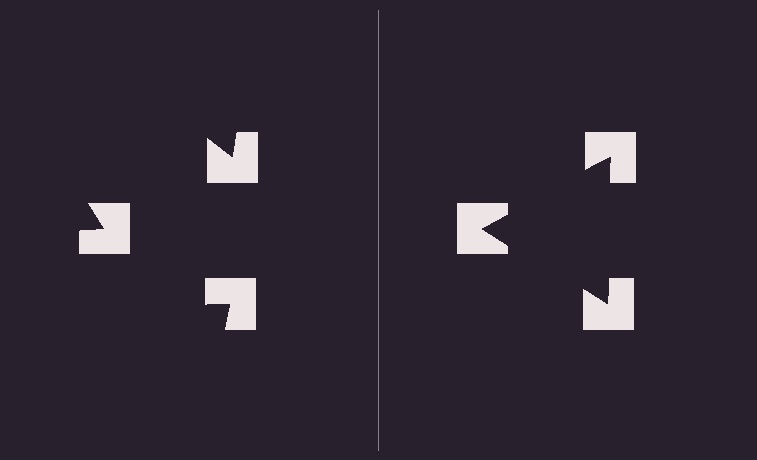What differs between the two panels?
The notched squares are positioned identically on both sides; only the wedge orientations differ. On the right they align to a triangle; on the left they are misaligned.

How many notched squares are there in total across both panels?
6 — 3 on each side.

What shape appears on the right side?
An illusory triangle.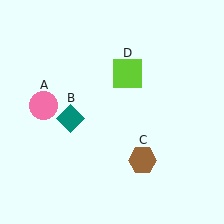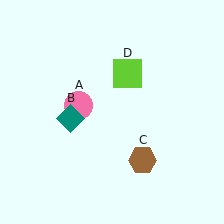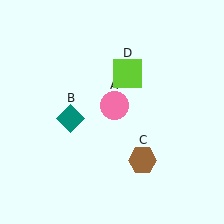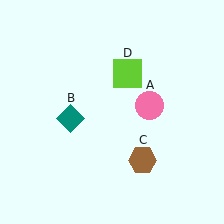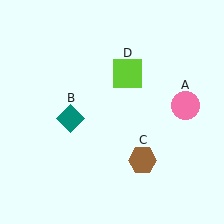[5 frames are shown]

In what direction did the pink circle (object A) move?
The pink circle (object A) moved right.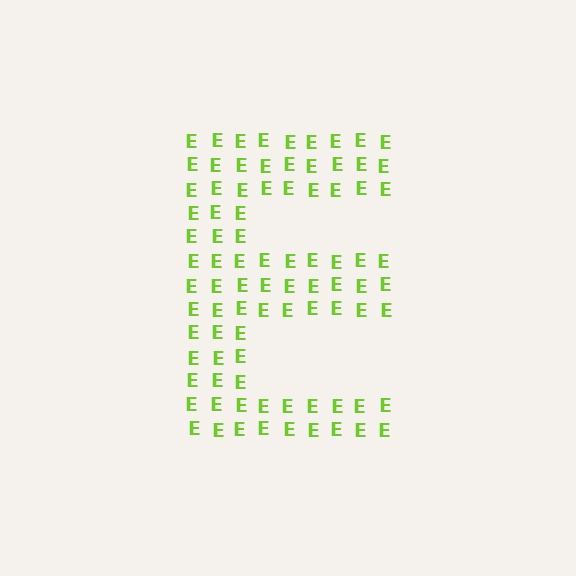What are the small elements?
The small elements are letter E's.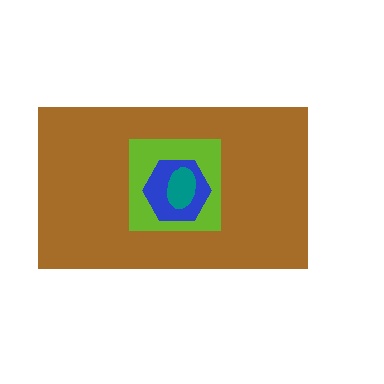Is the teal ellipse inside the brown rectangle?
Yes.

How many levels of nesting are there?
4.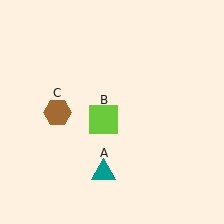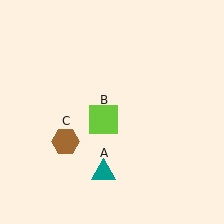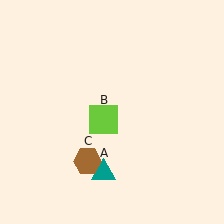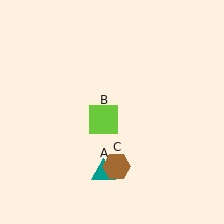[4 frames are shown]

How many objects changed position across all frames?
1 object changed position: brown hexagon (object C).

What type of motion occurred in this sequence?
The brown hexagon (object C) rotated counterclockwise around the center of the scene.